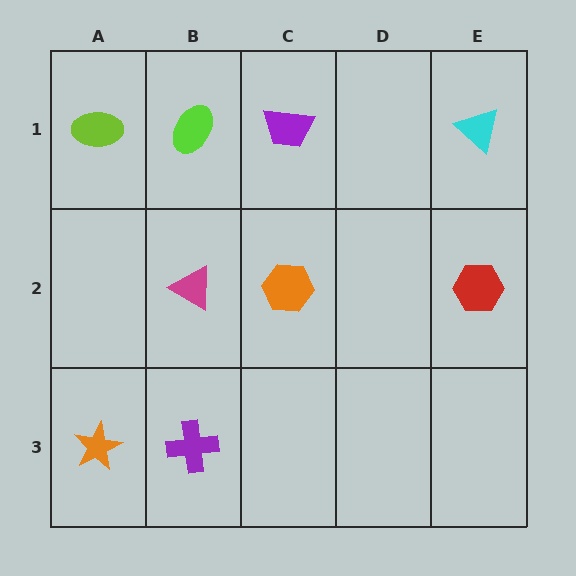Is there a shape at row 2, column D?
No, that cell is empty.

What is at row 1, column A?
A lime ellipse.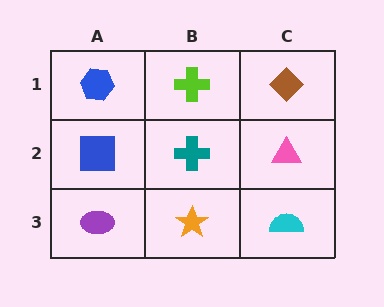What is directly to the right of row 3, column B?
A cyan semicircle.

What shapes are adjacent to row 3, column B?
A teal cross (row 2, column B), a purple ellipse (row 3, column A), a cyan semicircle (row 3, column C).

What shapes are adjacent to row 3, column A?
A blue square (row 2, column A), an orange star (row 3, column B).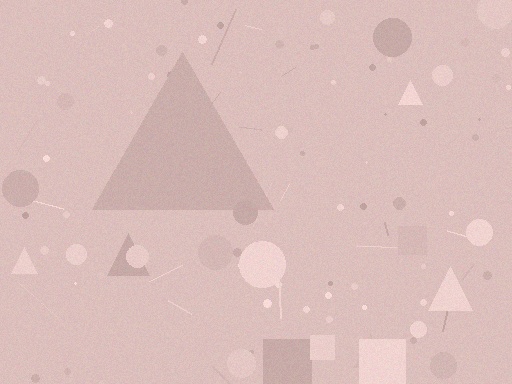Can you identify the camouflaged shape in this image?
The camouflaged shape is a triangle.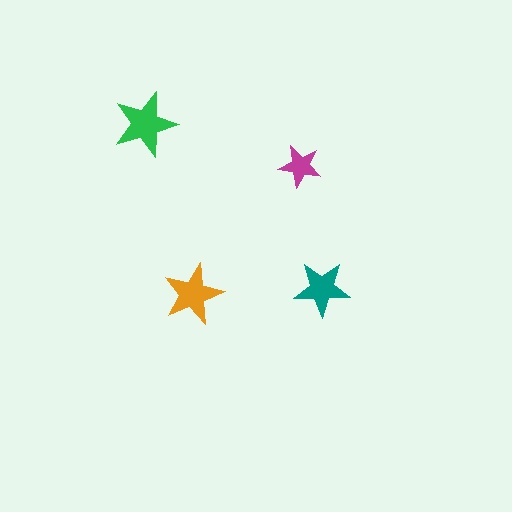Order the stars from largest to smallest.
the green one, the orange one, the teal one, the magenta one.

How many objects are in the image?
There are 4 objects in the image.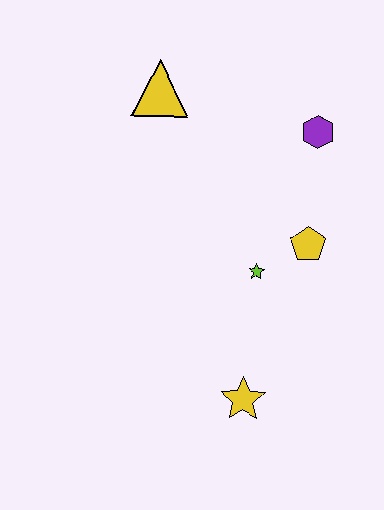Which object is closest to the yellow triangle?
The purple hexagon is closest to the yellow triangle.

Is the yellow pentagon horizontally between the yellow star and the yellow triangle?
No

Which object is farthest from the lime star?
The yellow triangle is farthest from the lime star.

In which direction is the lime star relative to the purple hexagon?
The lime star is below the purple hexagon.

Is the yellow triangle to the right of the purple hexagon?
No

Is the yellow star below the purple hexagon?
Yes